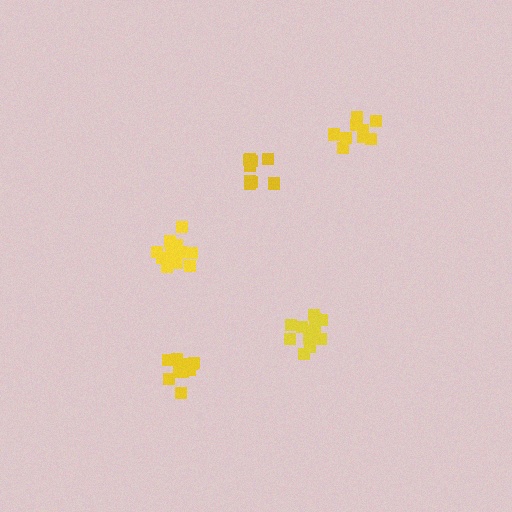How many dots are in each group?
Group 1: 9 dots, Group 2: 14 dots, Group 3: 12 dots, Group 4: 10 dots, Group 5: 14 dots (59 total).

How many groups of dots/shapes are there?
There are 5 groups.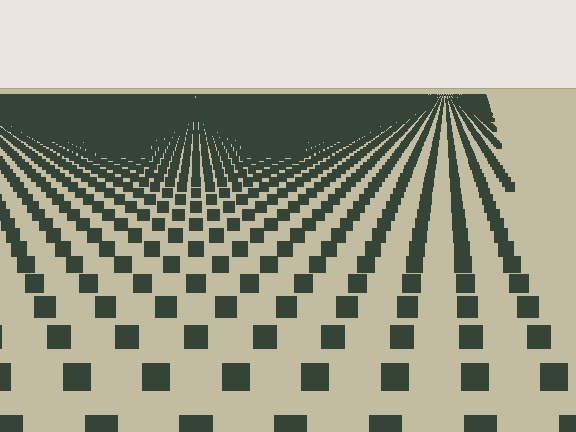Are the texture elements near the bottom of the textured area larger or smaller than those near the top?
Larger. Near the bottom, elements are closer to the viewer and appear at a bigger on-screen size.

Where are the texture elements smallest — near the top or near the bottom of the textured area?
Near the top.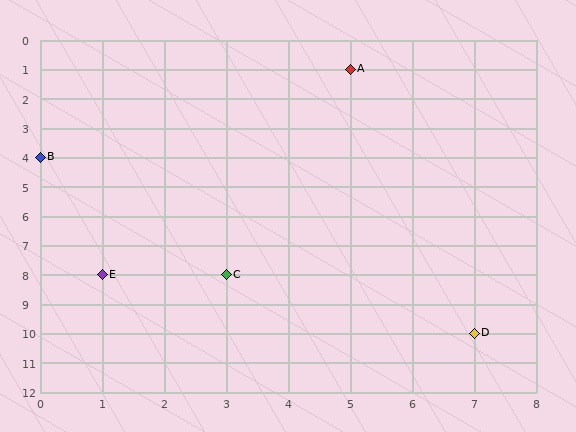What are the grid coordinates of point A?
Point A is at grid coordinates (5, 1).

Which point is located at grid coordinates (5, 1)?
Point A is at (5, 1).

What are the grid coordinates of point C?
Point C is at grid coordinates (3, 8).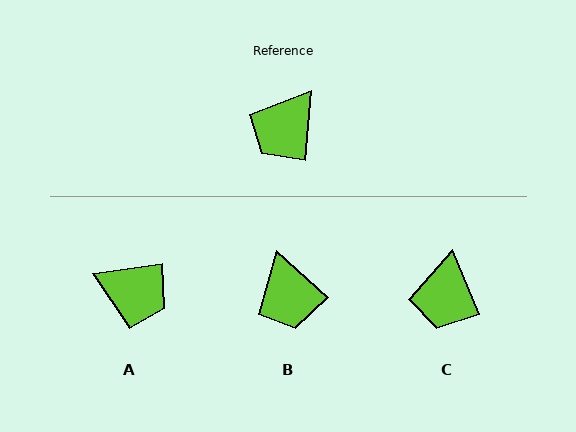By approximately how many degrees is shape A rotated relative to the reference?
Approximately 103 degrees counter-clockwise.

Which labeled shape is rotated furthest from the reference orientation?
A, about 103 degrees away.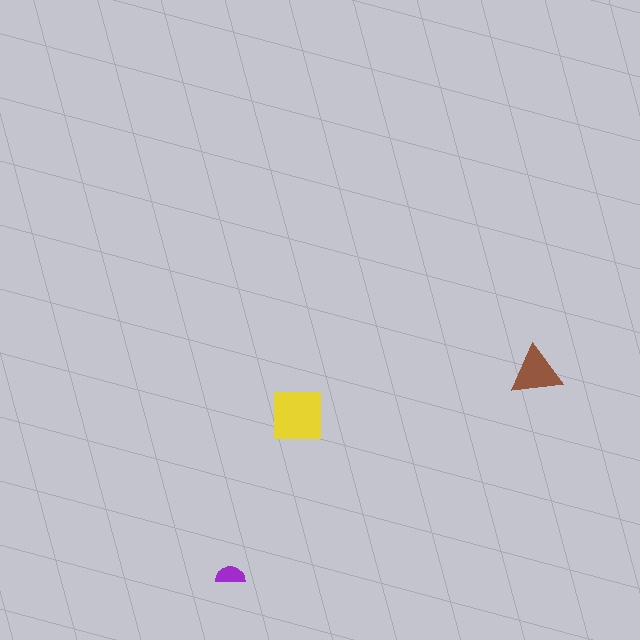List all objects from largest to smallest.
The yellow square, the brown triangle, the purple semicircle.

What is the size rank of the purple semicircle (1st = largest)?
3rd.